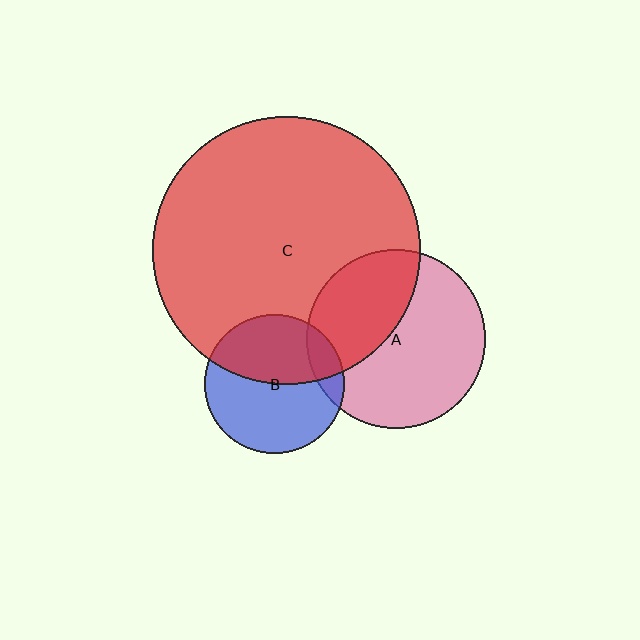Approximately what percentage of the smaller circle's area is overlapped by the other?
Approximately 45%.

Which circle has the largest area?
Circle C (red).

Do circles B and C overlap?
Yes.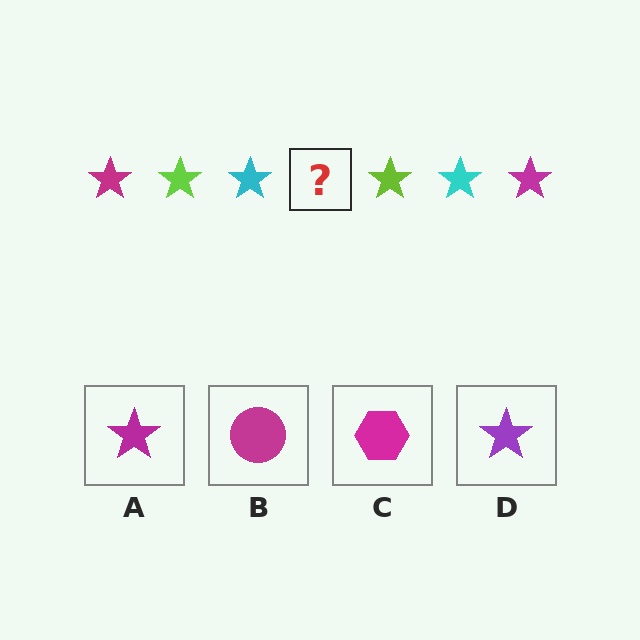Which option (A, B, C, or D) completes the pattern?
A.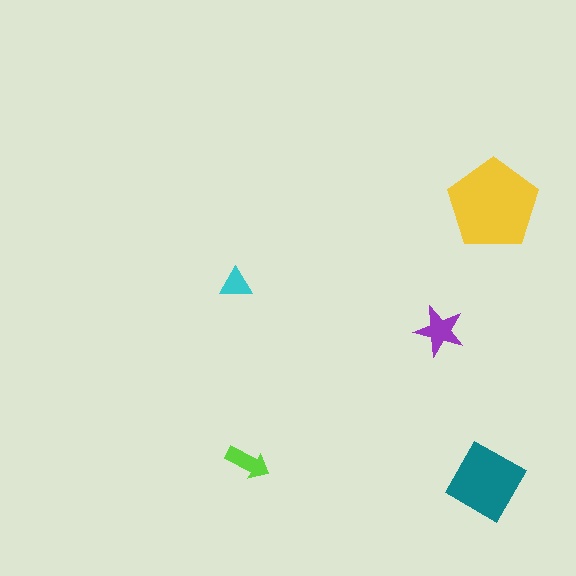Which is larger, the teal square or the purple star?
The teal square.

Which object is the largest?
The yellow pentagon.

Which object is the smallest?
The cyan triangle.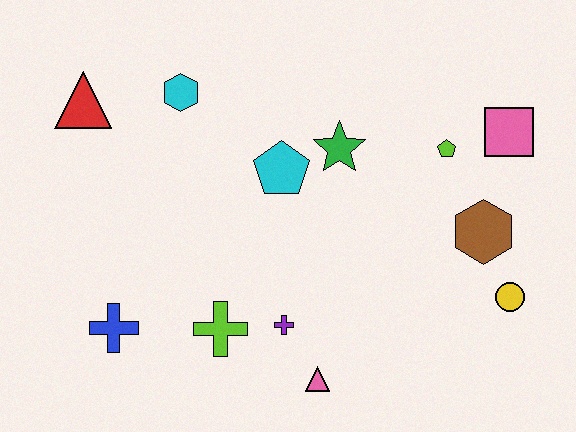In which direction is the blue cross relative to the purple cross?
The blue cross is to the left of the purple cross.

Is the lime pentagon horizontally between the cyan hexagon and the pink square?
Yes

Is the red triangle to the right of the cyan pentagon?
No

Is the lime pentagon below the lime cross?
No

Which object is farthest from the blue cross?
The pink square is farthest from the blue cross.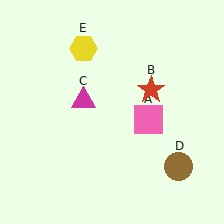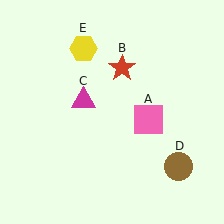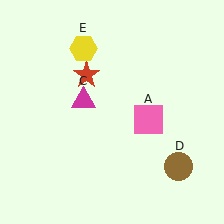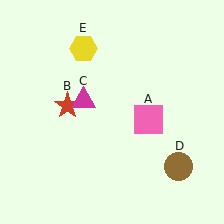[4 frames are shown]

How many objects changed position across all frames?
1 object changed position: red star (object B).